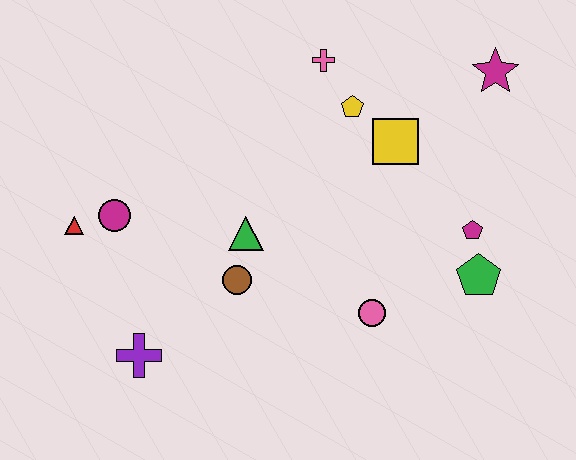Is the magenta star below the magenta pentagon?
No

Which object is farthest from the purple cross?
The magenta star is farthest from the purple cross.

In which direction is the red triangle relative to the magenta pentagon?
The red triangle is to the left of the magenta pentagon.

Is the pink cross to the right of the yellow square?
No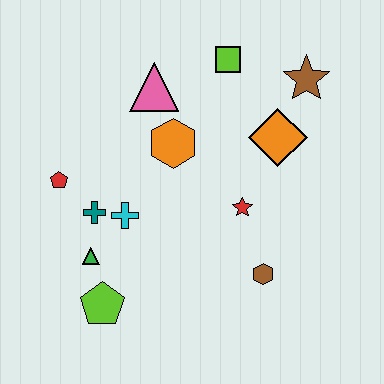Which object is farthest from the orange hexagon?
The lime pentagon is farthest from the orange hexagon.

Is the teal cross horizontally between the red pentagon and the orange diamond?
Yes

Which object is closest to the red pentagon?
The teal cross is closest to the red pentagon.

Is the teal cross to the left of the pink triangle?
Yes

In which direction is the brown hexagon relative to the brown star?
The brown hexagon is below the brown star.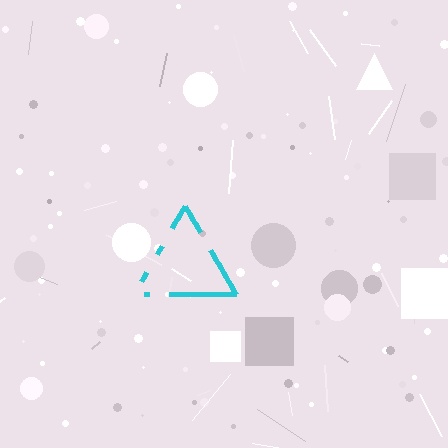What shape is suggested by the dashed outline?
The dashed outline suggests a triangle.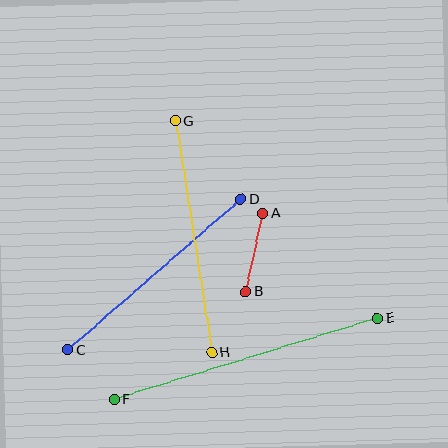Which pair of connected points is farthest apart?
Points E and F are farthest apart.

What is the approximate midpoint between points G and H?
The midpoint is at approximately (194, 237) pixels.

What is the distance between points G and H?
The distance is approximately 234 pixels.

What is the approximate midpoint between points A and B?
The midpoint is at approximately (254, 252) pixels.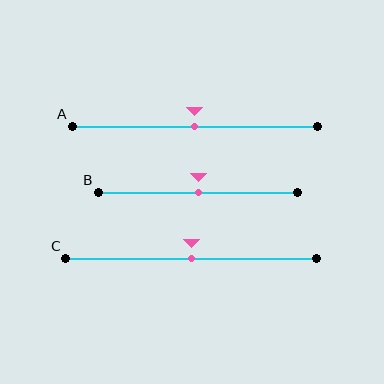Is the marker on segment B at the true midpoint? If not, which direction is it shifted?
Yes, the marker on segment B is at the true midpoint.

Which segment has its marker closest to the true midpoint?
Segment A has its marker closest to the true midpoint.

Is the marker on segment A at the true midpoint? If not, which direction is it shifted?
Yes, the marker on segment A is at the true midpoint.